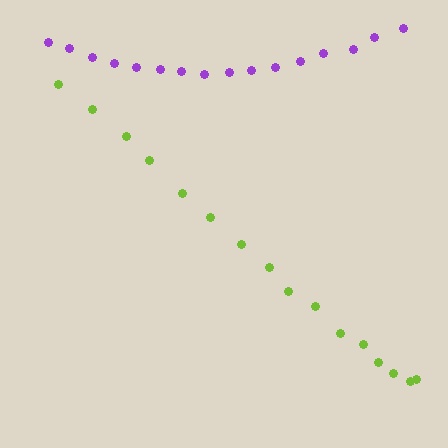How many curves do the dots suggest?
There are 2 distinct paths.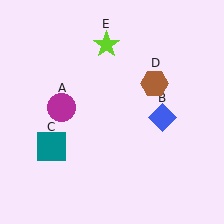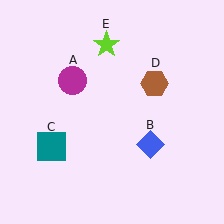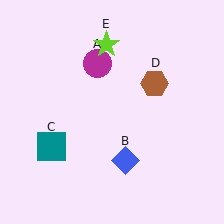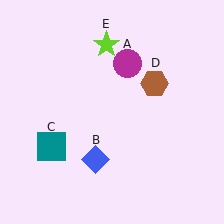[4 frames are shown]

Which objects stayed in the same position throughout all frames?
Teal square (object C) and brown hexagon (object D) and lime star (object E) remained stationary.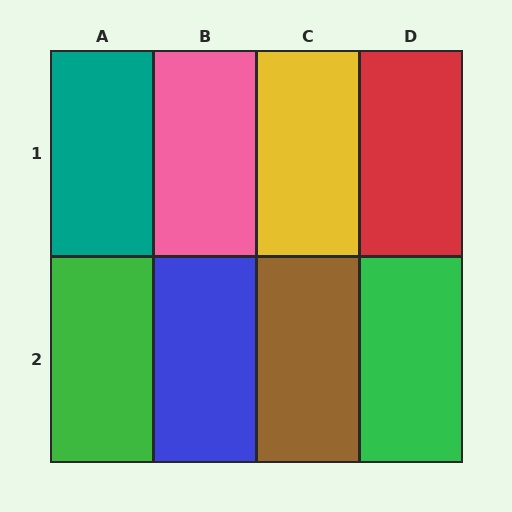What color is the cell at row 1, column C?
Yellow.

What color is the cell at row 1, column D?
Red.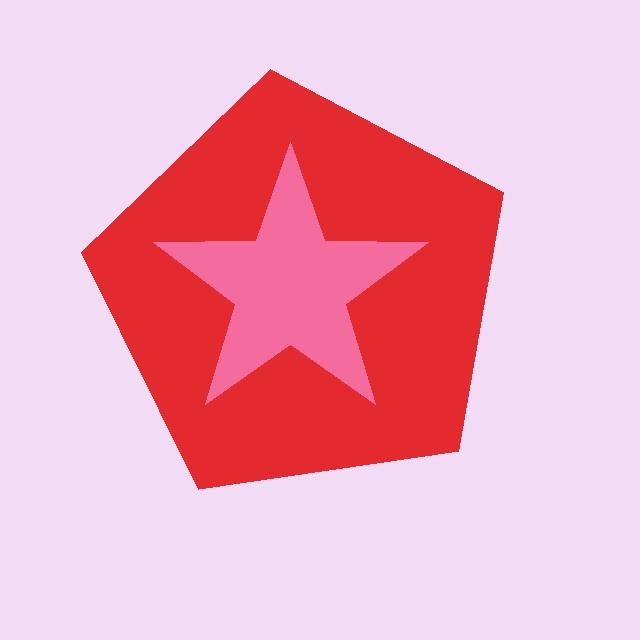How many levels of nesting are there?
2.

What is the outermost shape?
The red pentagon.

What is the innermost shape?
The pink star.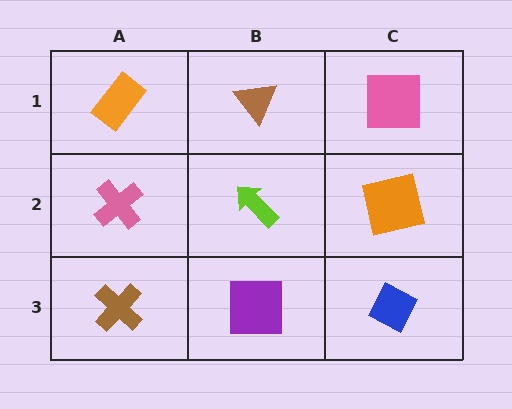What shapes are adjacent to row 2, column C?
A pink square (row 1, column C), a blue diamond (row 3, column C), a lime arrow (row 2, column B).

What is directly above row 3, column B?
A lime arrow.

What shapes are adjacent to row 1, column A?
A pink cross (row 2, column A), a brown triangle (row 1, column B).